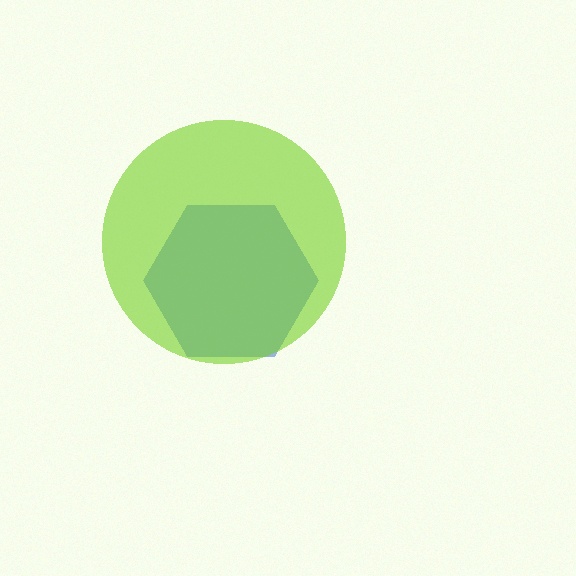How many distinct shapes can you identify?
There are 2 distinct shapes: a blue hexagon, a lime circle.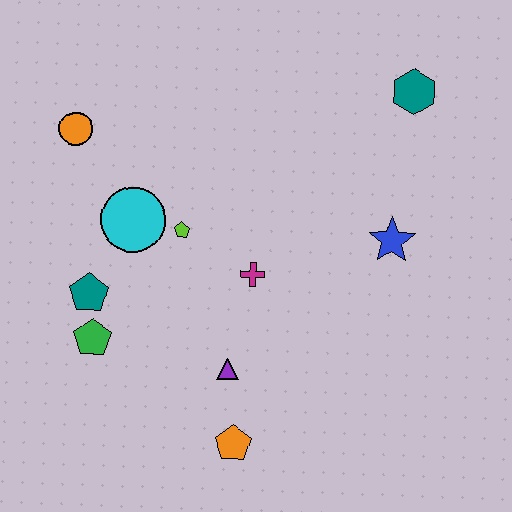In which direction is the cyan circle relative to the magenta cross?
The cyan circle is to the left of the magenta cross.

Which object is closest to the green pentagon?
The teal pentagon is closest to the green pentagon.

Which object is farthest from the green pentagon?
The teal hexagon is farthest from the green pentagon.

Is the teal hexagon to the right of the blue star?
Yes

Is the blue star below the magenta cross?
No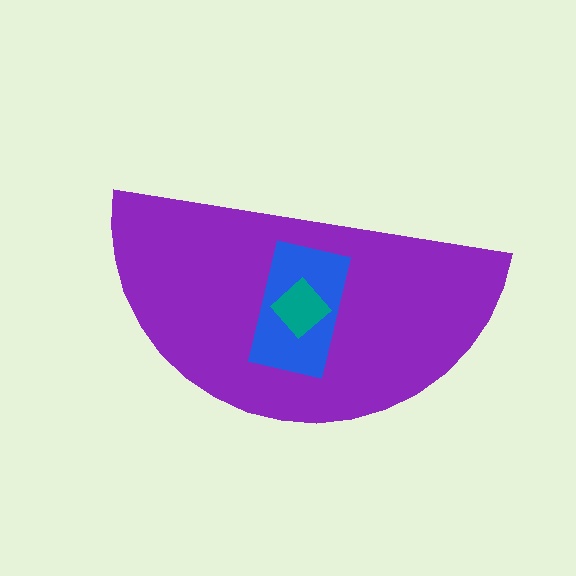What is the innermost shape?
The teal diamond.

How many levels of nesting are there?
3.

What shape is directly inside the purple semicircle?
The blue rectangle.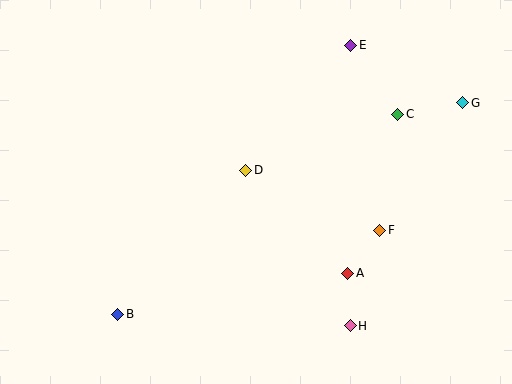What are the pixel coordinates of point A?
Point A is at (348, 273).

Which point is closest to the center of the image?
Point D at (246, 170) is closest to the center.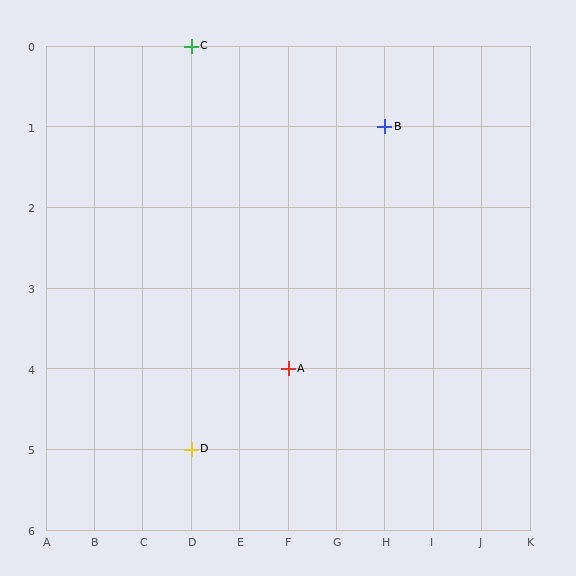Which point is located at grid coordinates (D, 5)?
Point D is at (D, 5).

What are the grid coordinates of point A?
Point A is at grid coordinates (F, 4).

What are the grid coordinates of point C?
Point C is at grid coordinates (D, 0).